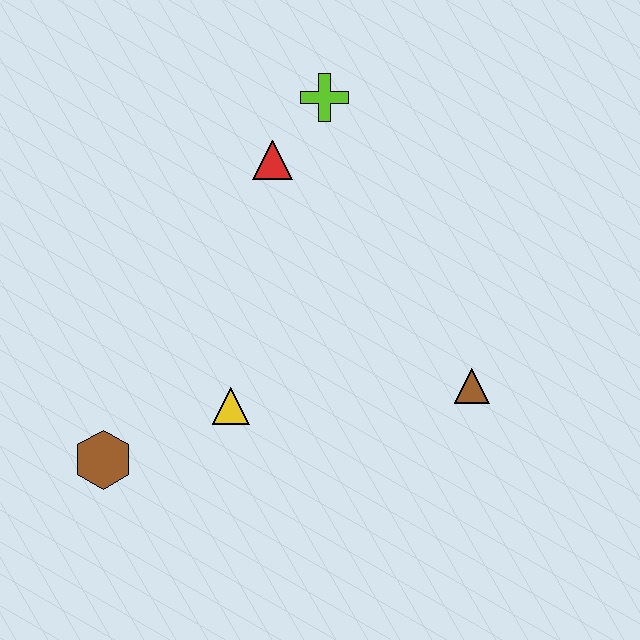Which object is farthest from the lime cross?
The brown hexagon is farthest from the lime cross.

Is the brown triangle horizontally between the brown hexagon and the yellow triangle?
No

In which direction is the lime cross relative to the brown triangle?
The lime cross is above the brown triangle.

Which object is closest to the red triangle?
The lime cross is closest to the red triangle.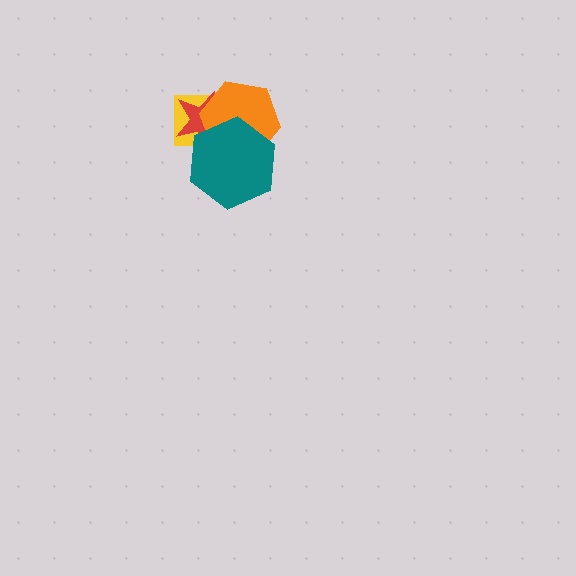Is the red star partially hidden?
Yes, it is partially covered by another shape.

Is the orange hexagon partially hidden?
Yes, it is partially covered by another shape.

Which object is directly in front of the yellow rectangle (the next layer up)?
The red star is directly in front of the yellow rectangle.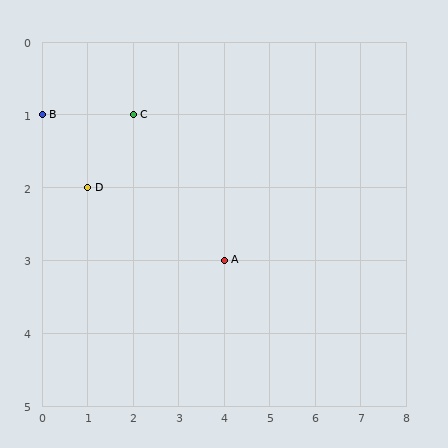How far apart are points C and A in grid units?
Points C and A are 2 columns and 2 rows apart (about 2.8 grid units diagonally).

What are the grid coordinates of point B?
Point B is at grid coordinates (0, 1).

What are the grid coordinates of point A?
Point A is at grid coordinates (4, 3).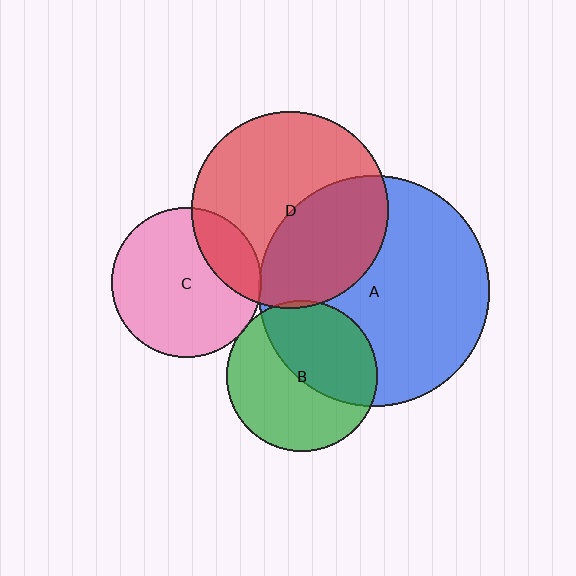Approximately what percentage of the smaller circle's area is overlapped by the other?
Approximately 5%.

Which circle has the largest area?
Circle A (blue).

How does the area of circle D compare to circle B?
Approximately 1.7 times.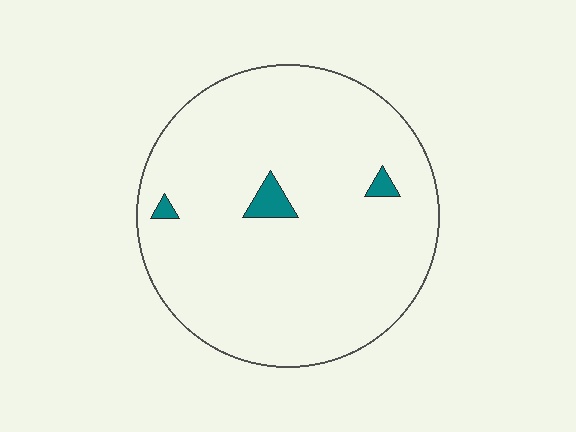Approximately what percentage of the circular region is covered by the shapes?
Approximately 5%.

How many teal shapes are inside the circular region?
3.